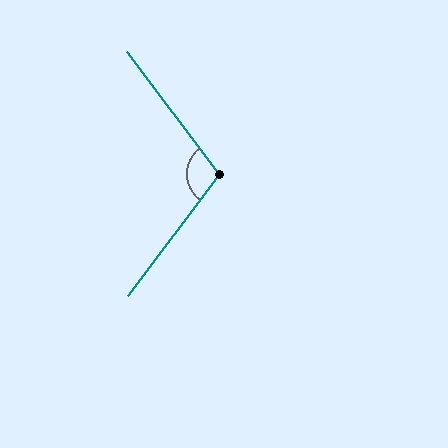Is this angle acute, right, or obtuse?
It is obtuse.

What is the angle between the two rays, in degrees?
Approximately 106 degrees.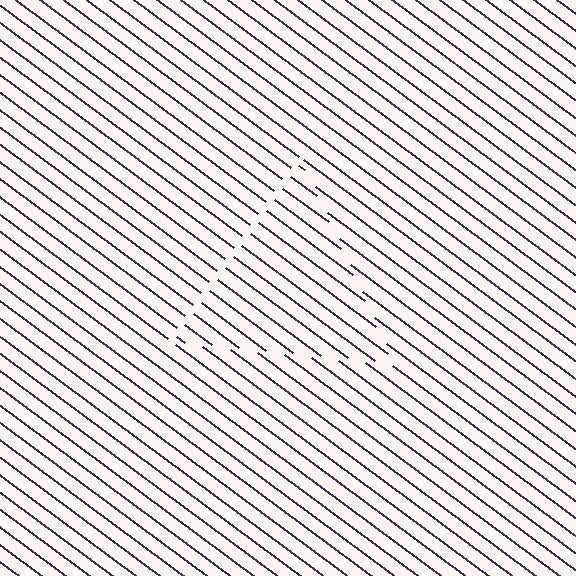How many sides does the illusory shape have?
3 sides — the line-ends trace a triangle.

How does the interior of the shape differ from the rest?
The interior of the shape contains the same grating, shifted by half a period — the contour is defined by the phase discontinuity where line-ends from the inner and outer gratings abut.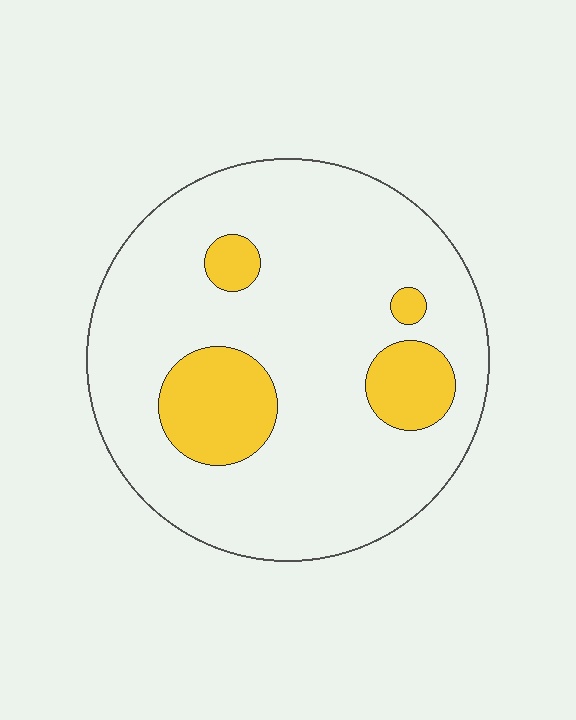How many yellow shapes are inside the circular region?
4.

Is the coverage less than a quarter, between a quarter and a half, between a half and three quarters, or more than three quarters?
Less than a quarter.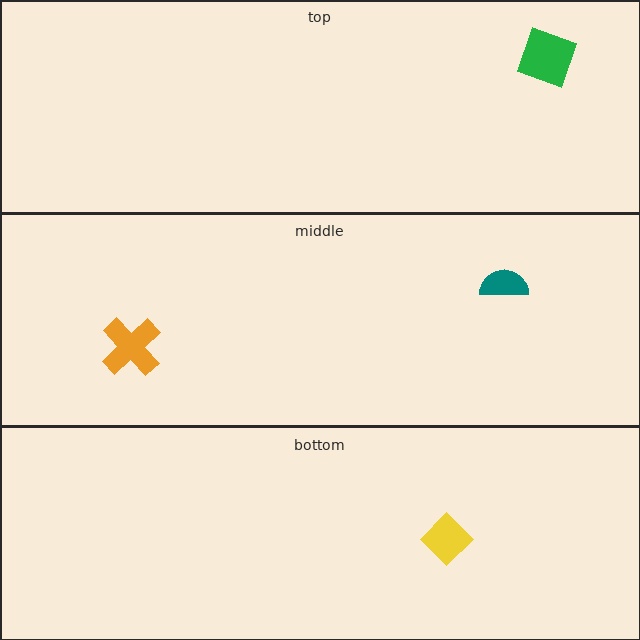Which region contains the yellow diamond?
The bottom region.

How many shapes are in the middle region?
2.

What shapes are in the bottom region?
The yellow diamond.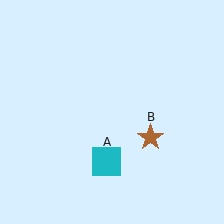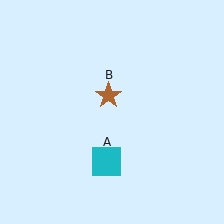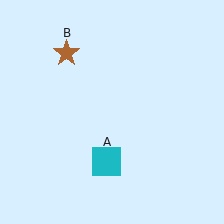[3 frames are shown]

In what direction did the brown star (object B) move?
The brown star (object B) moved up and to the left.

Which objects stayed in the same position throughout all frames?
Cyan square (object A) remained stationary.